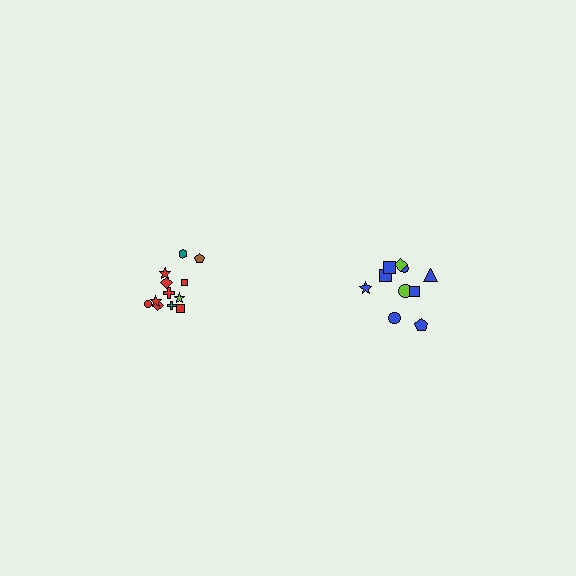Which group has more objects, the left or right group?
The left group.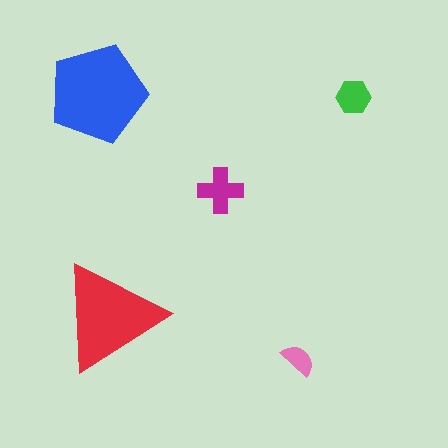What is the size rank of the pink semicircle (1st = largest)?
5th.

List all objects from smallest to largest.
The pink semicircle, the green hexagon, the magenta cross, the red triangle, the blue pentagon.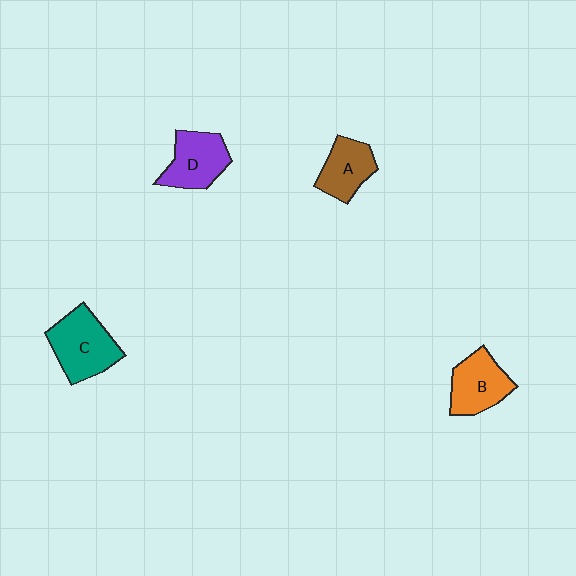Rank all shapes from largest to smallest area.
From largest to smallest: C (teal), D (purple), B (orange), A (brown).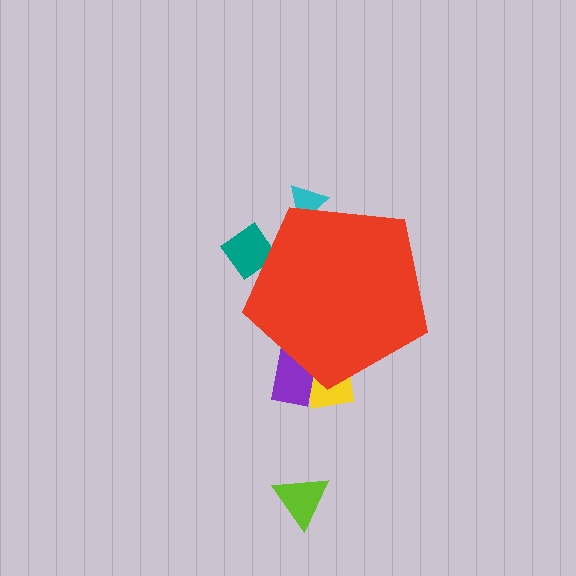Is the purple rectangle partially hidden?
Yes, the purple rectangle is partially hidden behind the red pentagon.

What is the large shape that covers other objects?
A red pentagon.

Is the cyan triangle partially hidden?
Yes, the cyan triangle is partially hidden behind the red pentagon.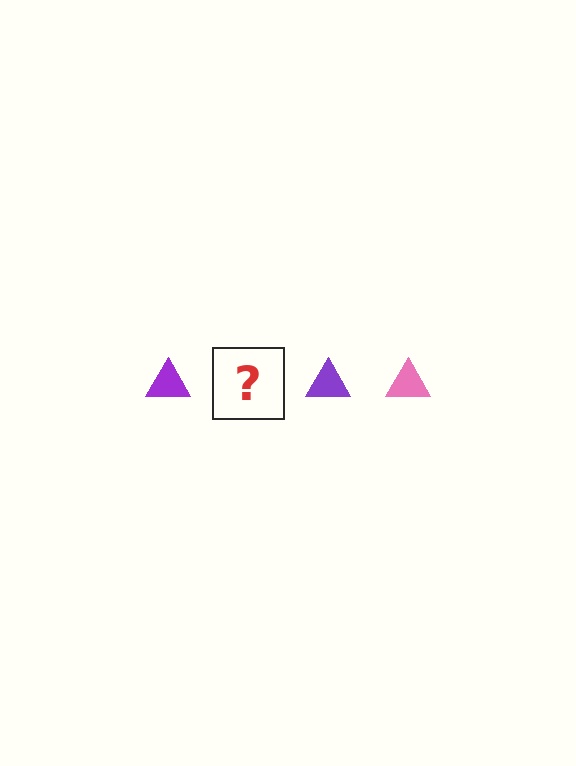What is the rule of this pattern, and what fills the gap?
The rule is that the pattern cycles through purple, pink triangles. The gap should be filled with a pink triangle.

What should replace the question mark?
The question mark should be replaced with a pink triangle.